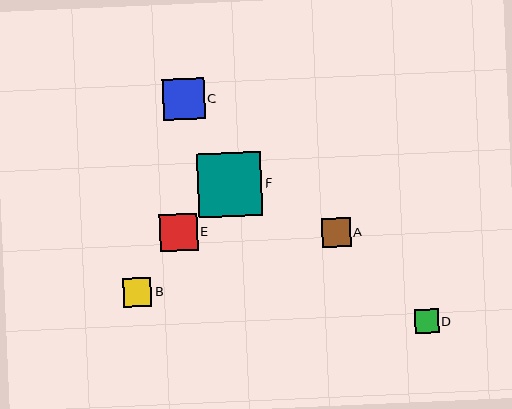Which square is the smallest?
Square D is the smallest with a size of approximately 24 pixels.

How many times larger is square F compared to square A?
Square F is approximately 2.2 times the size of square A.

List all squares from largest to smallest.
From largest to smallest: F, C, E, A, B, D.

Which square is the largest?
Square F is the largest with a size of approximately 64 pixels.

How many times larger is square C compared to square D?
Square C is approximately 1.7 times the size of square D.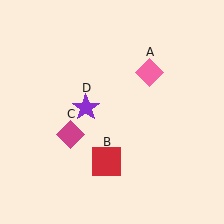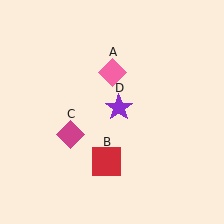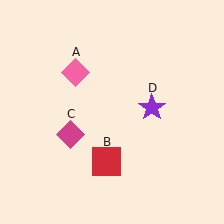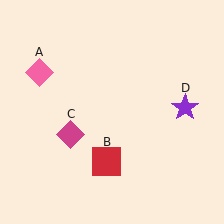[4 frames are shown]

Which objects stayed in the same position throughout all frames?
Red square (object B) and magenta diamond (object C) remained stationary.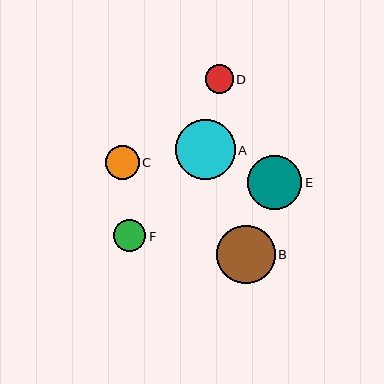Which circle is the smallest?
Circle D is the smallest with a size of approximately 28 pixels.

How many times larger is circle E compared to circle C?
Circle E is approximately 1.6 times the size of circle C.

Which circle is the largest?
Circle A is the largest with a size of approximately 59 pixels.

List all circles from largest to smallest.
From largest to smallest: A, B, E, C, F, D.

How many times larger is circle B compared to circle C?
Circle B is approximately 1.7 times the size of circle C.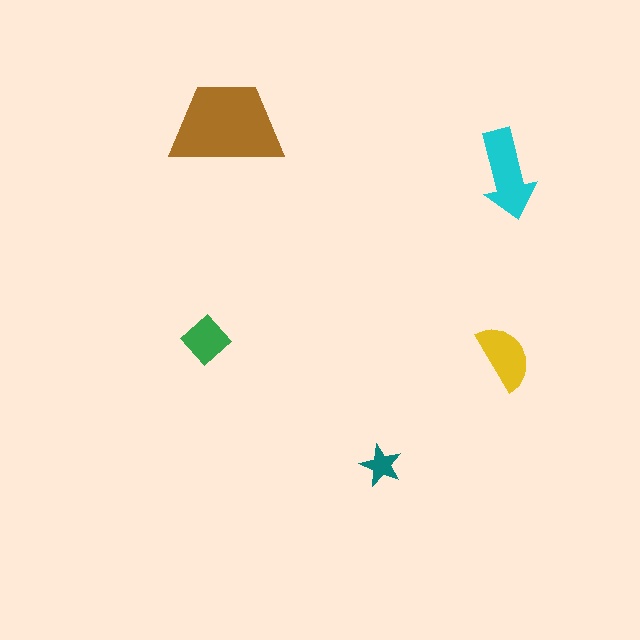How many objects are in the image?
There are 5 objects in the image.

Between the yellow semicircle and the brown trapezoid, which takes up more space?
The brown trapezoid.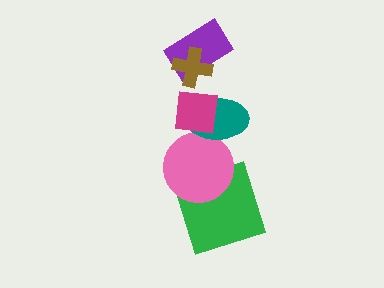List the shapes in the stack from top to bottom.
From top to bottom: the brown cross, the purple rectangle, the magenta square, the teal ellipse, the pink circle, the green square.